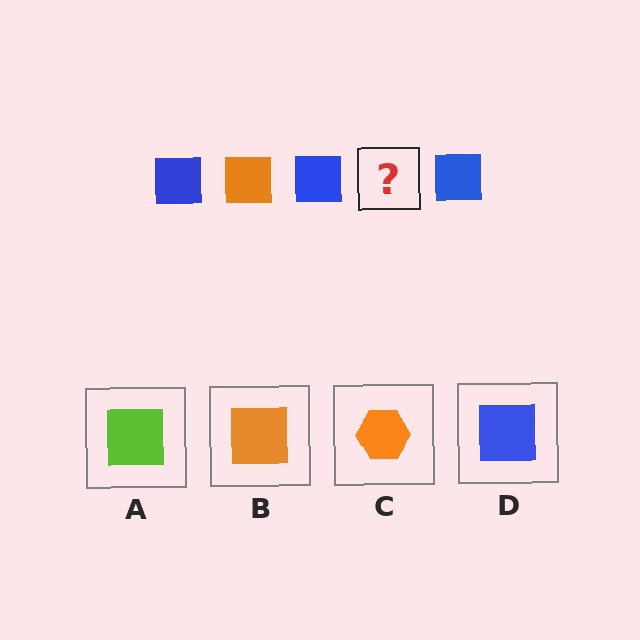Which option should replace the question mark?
Option B.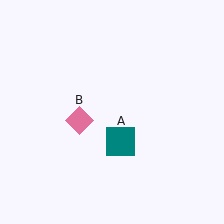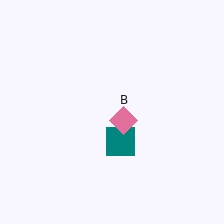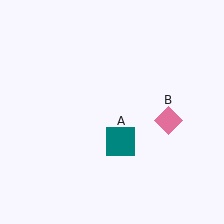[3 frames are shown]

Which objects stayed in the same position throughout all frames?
Teal square (object A) remained stationary.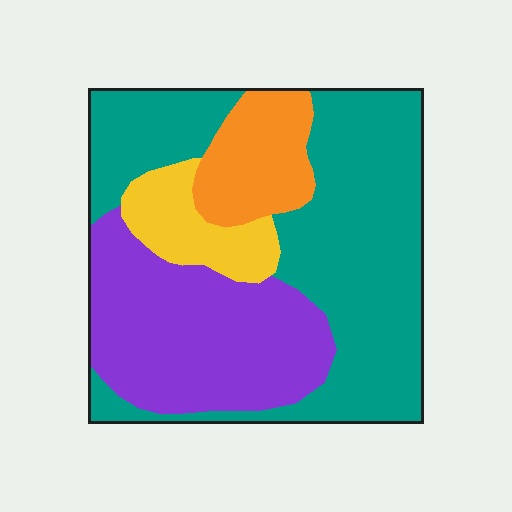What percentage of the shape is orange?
Orange covers around 10% of the shape.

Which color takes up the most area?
Teal, at roughly 50%.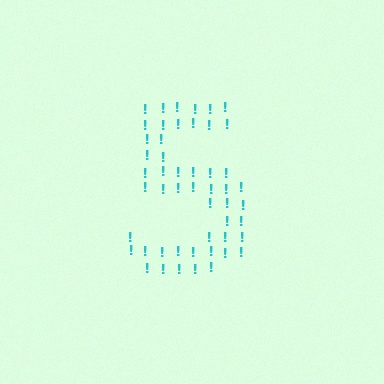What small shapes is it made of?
It is made of small exclamation marks.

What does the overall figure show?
The overall figure shows the digit 5.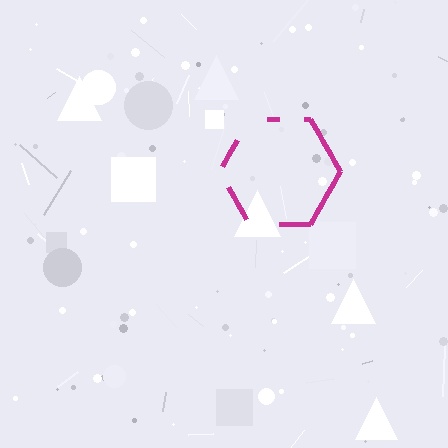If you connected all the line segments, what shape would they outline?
They would outline a hexagon.